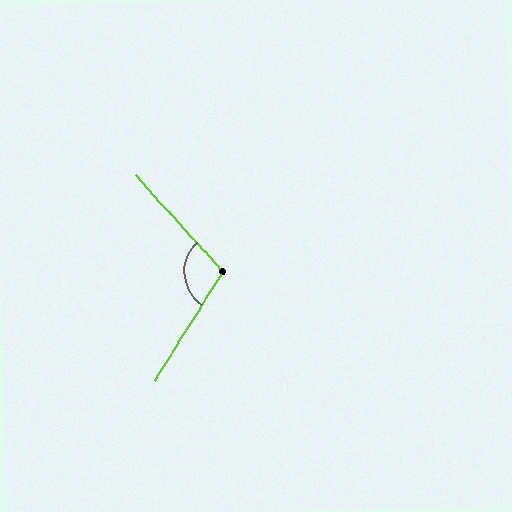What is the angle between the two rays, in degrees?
Approximately 105 degrees.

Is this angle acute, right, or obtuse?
It is obtuse.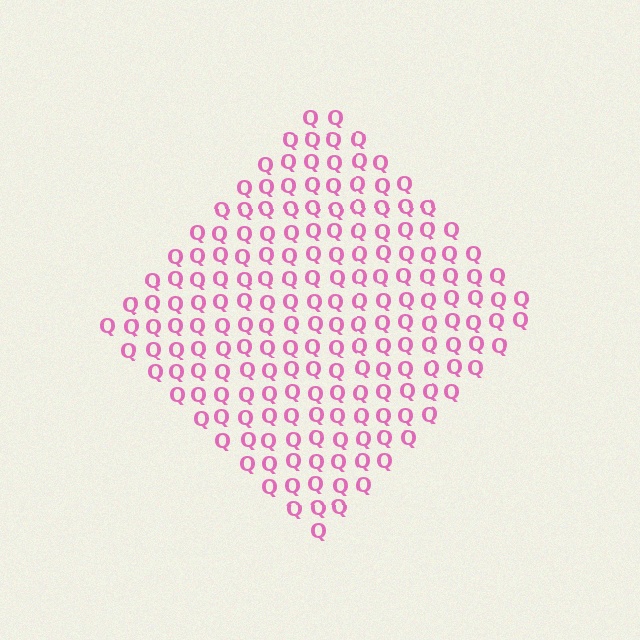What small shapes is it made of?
It is made of small letter Q's.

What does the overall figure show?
The overall figure shows a diamond.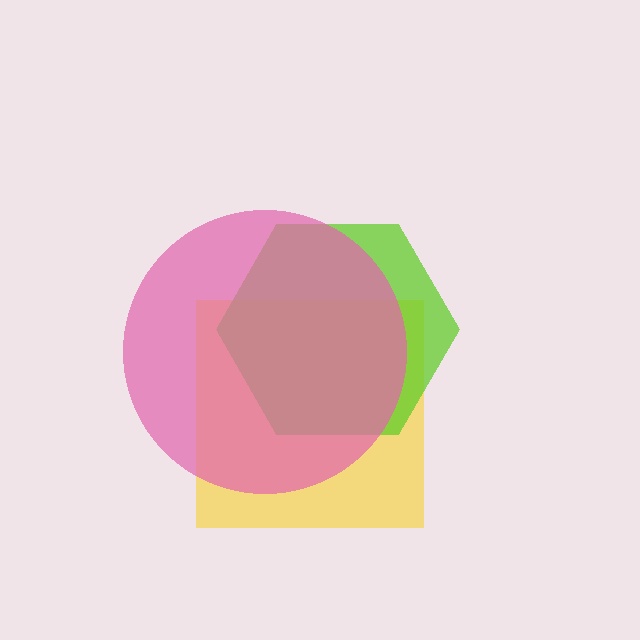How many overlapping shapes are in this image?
There are 3 overlapping shapes in the image.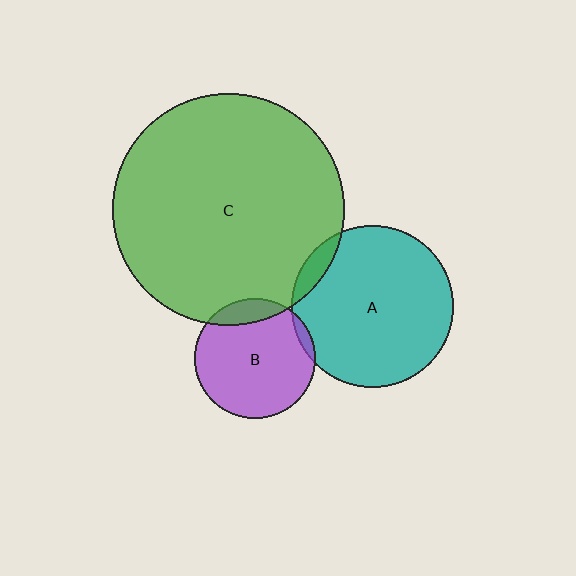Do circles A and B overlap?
Yes.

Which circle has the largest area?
Circle C (green).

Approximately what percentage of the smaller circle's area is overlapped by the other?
Approximately 5%.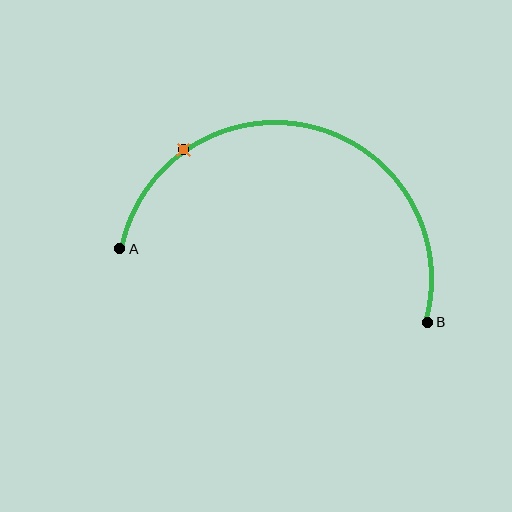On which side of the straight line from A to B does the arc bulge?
The arc bulges above the straight line connecting A and B.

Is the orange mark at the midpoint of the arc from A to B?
No. The orange mark lies on the arc but is closer to endpoint A. The arc midpoint would be at the point on the curve equidistant along the arc from both A and B.